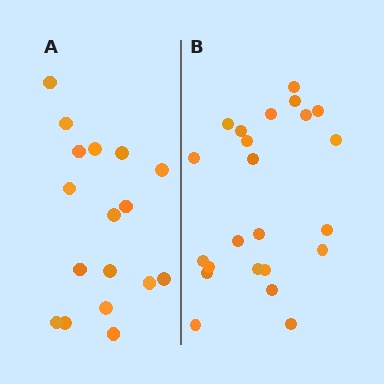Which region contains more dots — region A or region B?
Region B (the right region) has more dots.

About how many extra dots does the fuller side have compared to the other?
Region B has about 6 more dots than region A.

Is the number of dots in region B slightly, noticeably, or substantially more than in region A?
Region B has noticeably more, but not dramatically so. The ratio is roughly 1.4 to 1.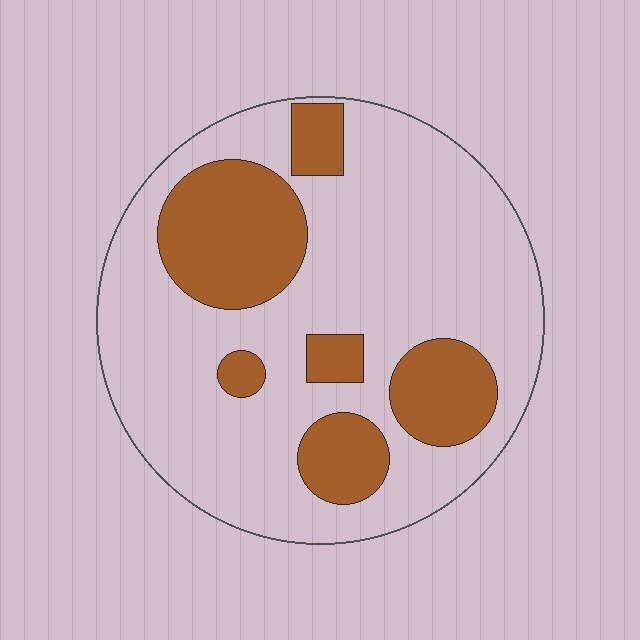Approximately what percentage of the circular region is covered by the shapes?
Approximately 25%.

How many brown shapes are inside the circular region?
6.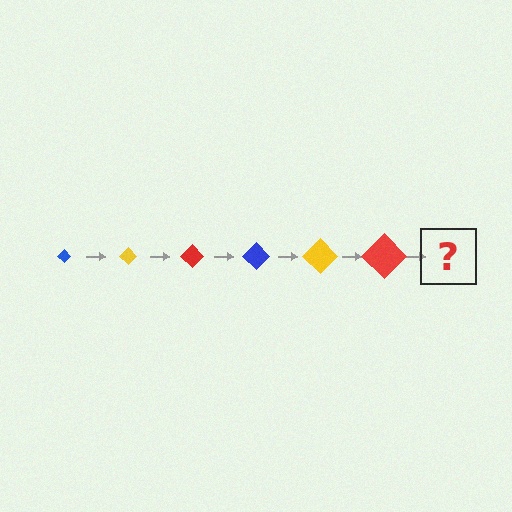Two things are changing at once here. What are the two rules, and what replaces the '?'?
The two rules are that the diamond grows larger each step and the color cycles through blue, yellow, and red. The '?' should be a blue diamond, larger than the previous one.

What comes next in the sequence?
The next element should be a blue diamond, larger than the previous one.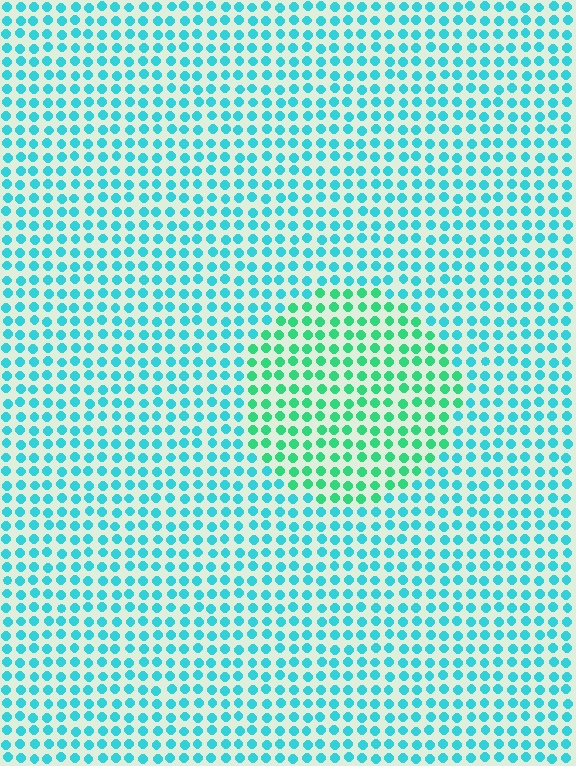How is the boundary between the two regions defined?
The boundary is defined purely by a slight shift in hue (about 36 degrees). Spacing, size, and orientation are identical on both sides.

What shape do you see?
I see a circle.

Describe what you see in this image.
The image is filled with small cyan elements in a uniform arrangement. A circle-shaped region is visible where the elements are tinted to a slightly different hue, forming a subtle color boundary.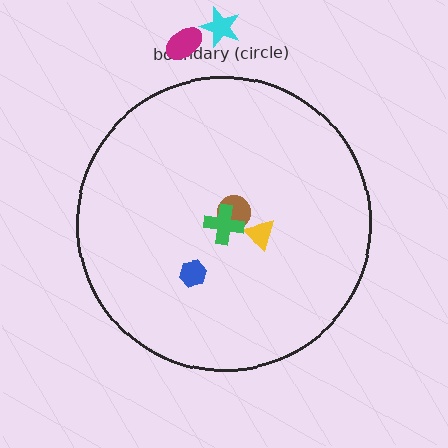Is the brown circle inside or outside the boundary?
Inside.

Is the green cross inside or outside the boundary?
Inside.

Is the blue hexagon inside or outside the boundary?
Inside.